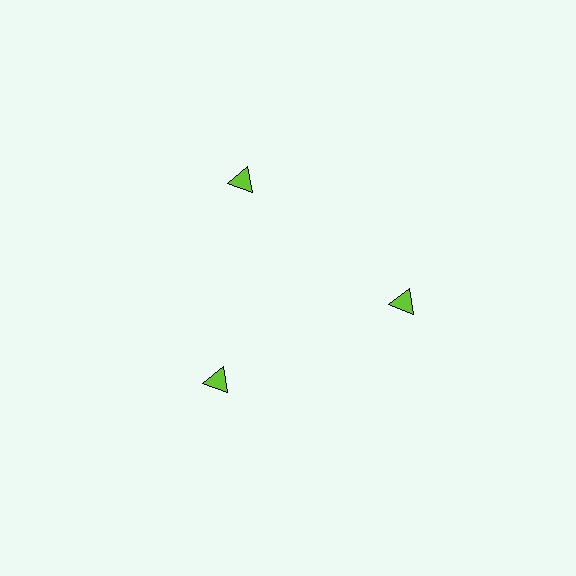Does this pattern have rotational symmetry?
Yes, this pattern has 3-fold rotational symmetry. It looks the same after rotating 120 degrees around the center.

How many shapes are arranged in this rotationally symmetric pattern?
There are 3 shapes, arranged in 3 groups of 1.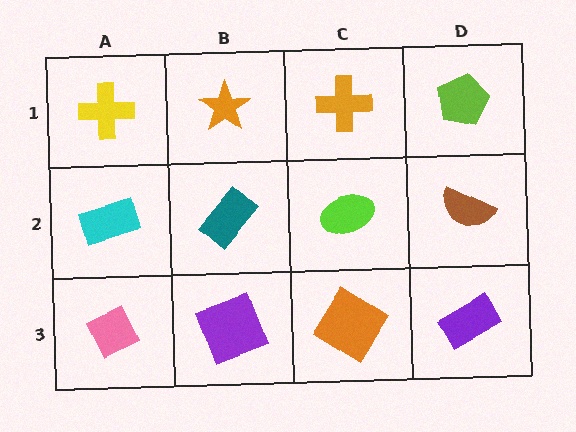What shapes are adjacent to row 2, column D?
A lime pentagon (row 1, column D), a purple rectangle (row 3, column D), a lime ellipse (row 2, column C).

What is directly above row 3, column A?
A cyan rectangle.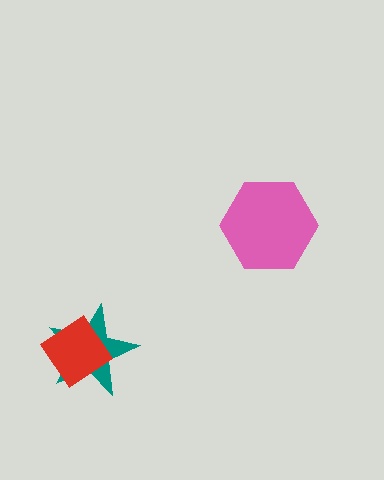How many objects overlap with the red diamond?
1 object overlaps with the red diamond.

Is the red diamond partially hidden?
No, no other shape covers it.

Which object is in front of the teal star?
The red diamond is in front of the teal star.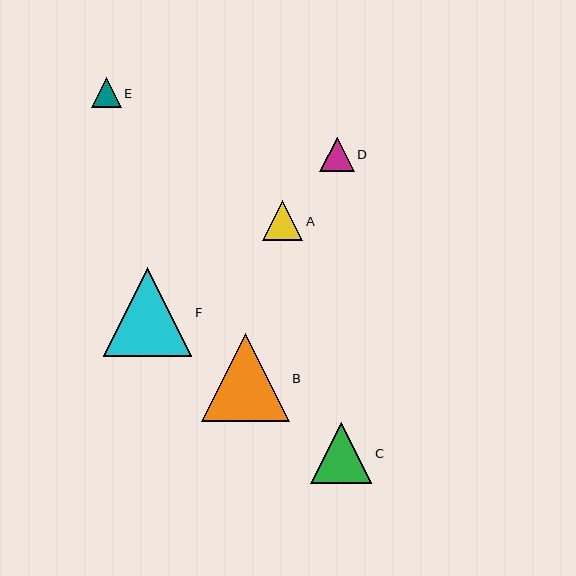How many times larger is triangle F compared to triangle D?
Triangle F is approximately 2.6 times the size of triangle D.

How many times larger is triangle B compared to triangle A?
Triangle B is approximately 2.2 times the size of triangle A.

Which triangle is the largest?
Triangle F is the largest with a size of approximately 88 pixels.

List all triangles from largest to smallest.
From largest to smallest: F, B, C, A, D, E.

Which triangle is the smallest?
Triangle E is the smallest with a size of approximately 30 pixels.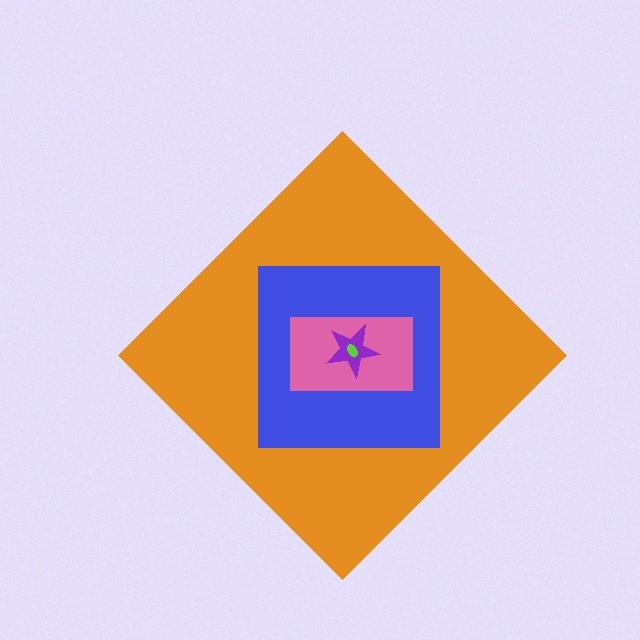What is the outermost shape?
The orange diamond.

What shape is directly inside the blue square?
The pink rectangle.